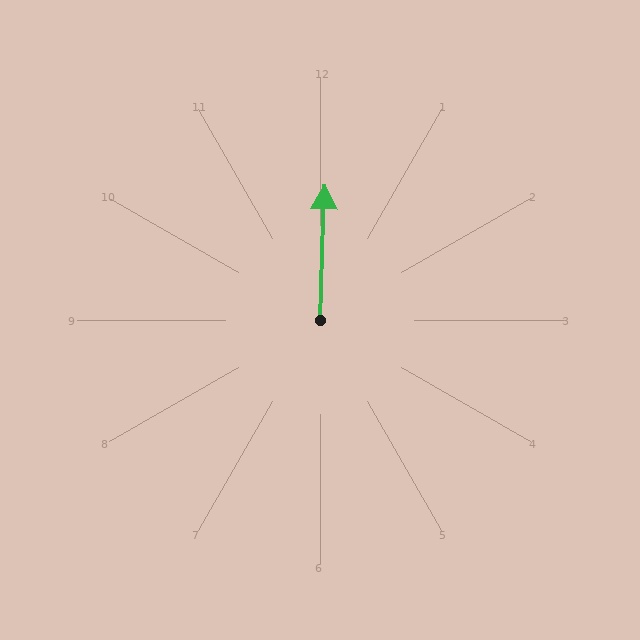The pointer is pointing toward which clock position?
Roughly 12 o'clock.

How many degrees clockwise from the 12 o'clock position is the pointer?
Approximately 2 degrees.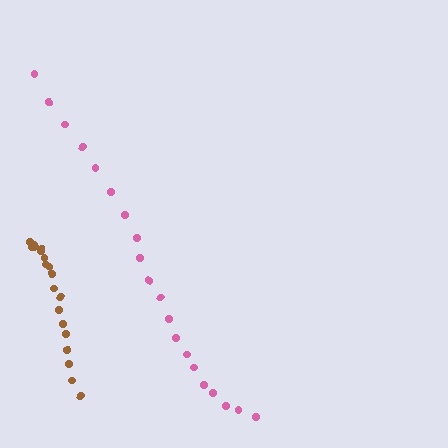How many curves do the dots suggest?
There are 2 distinct paths.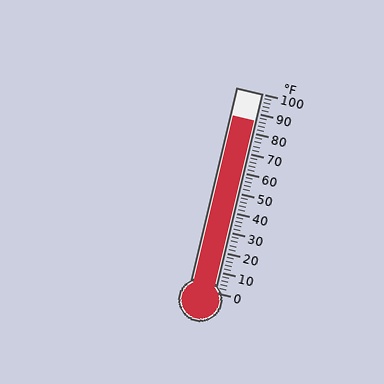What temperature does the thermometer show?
The thermometer shows approximately 86°F.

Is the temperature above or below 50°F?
The temperature is above 50°F.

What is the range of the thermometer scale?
The thermometer scale ranges from 0°F to 100°F.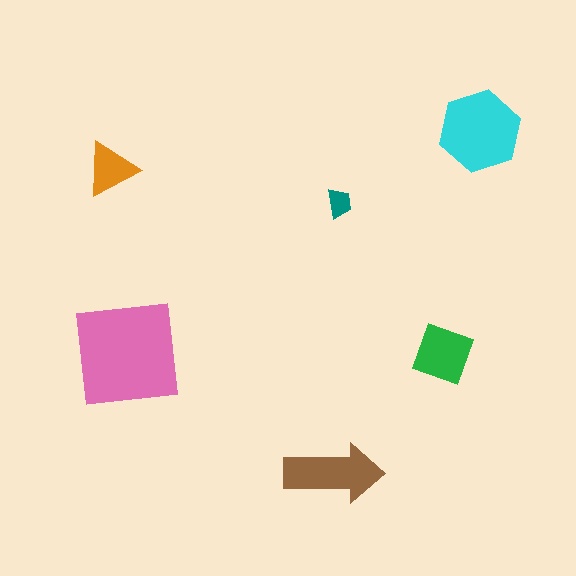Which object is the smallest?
The teal trapezoid.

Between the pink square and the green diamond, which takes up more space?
The pink square.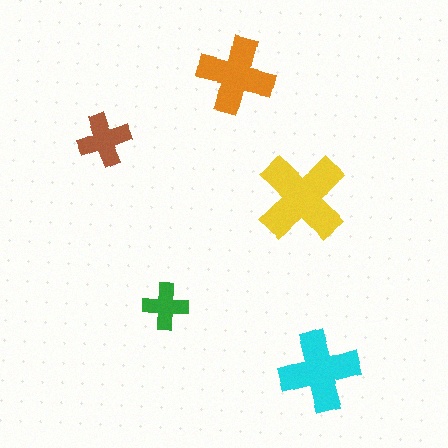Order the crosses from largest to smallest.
the yellow one, the cyan one, the orange one, the brown one, the green one.